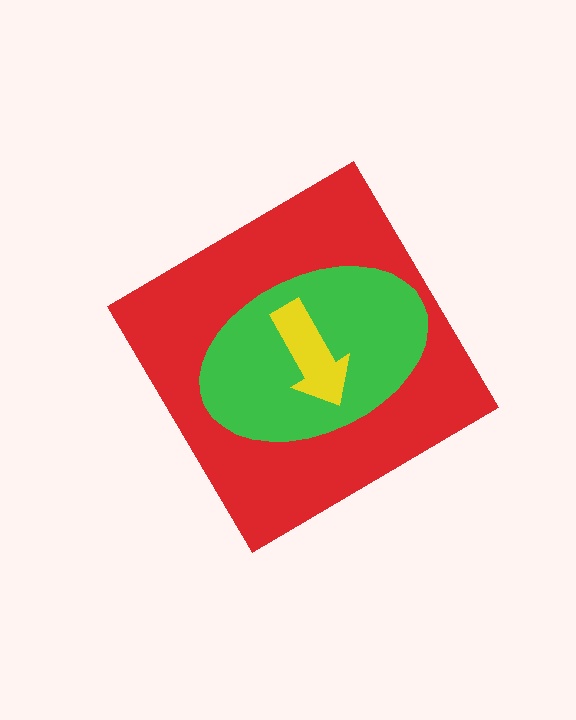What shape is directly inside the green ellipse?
The yellow arrow.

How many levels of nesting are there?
3.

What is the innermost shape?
The yellow arrow.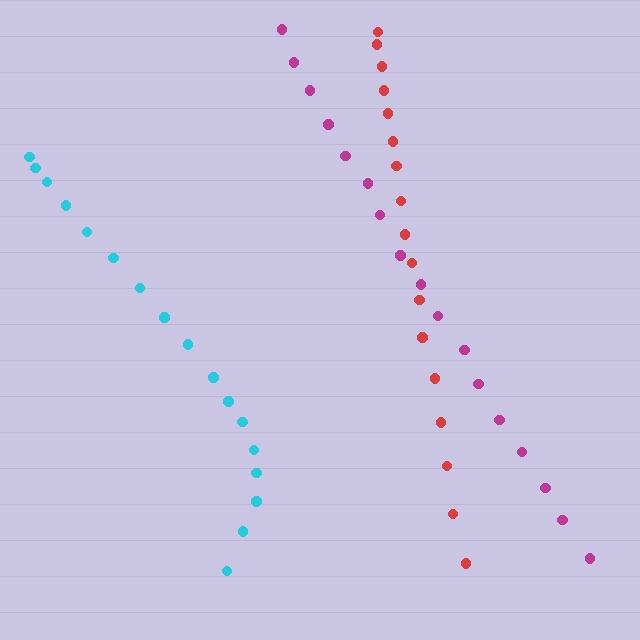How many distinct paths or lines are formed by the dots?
There are 3 distinct paths.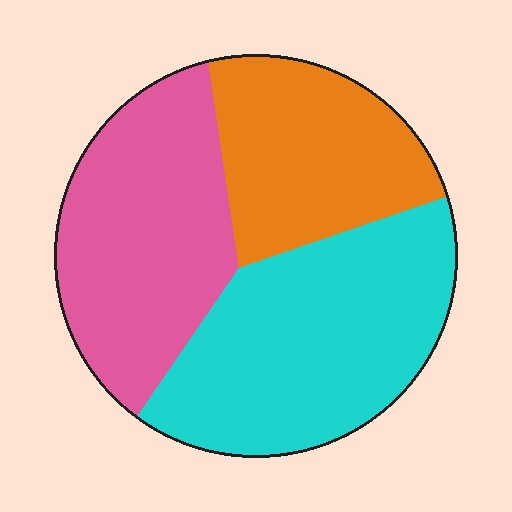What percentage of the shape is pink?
Pink covers around 35% of the shape.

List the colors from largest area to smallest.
From largest to smallest: cyan, pink, orange.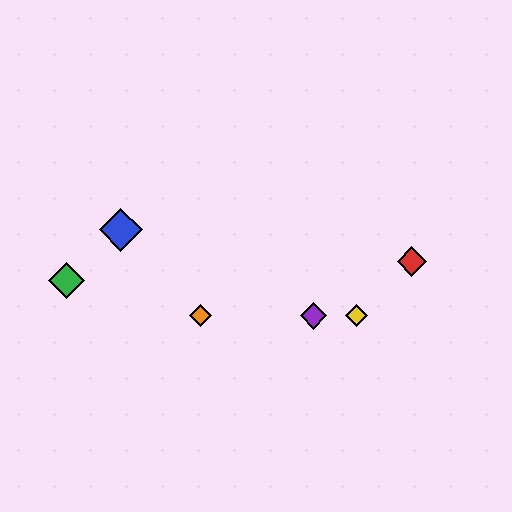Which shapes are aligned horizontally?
The yellow diamond, the purple diamond, the orange diamond are aligned horizontally.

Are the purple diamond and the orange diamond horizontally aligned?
Yes, both are at y≈316.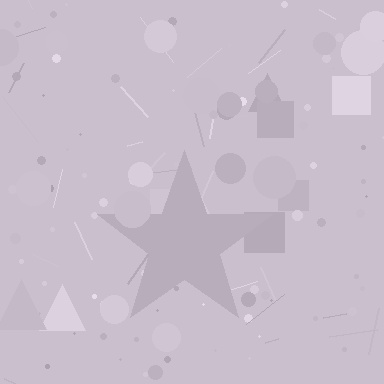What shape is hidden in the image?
A star is hidden in the image.